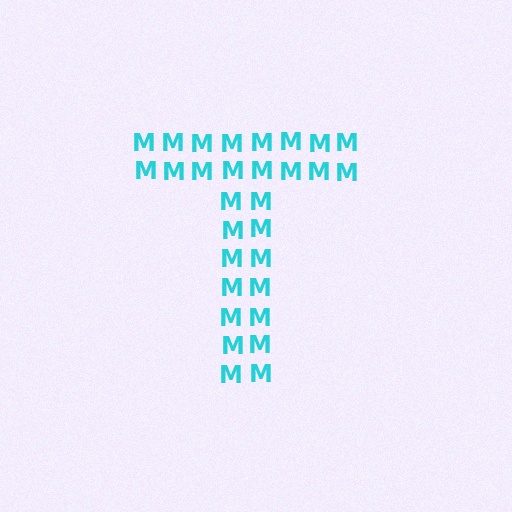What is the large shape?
The large shape is the letter T.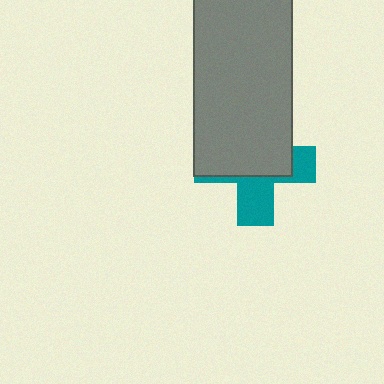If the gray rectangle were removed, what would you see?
You would see the complete teal cross.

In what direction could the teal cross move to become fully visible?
The teal cross could move down. That would shift it out from behind the gray rectangle entirely.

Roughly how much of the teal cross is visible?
A small part of it is visible (roughly 38%).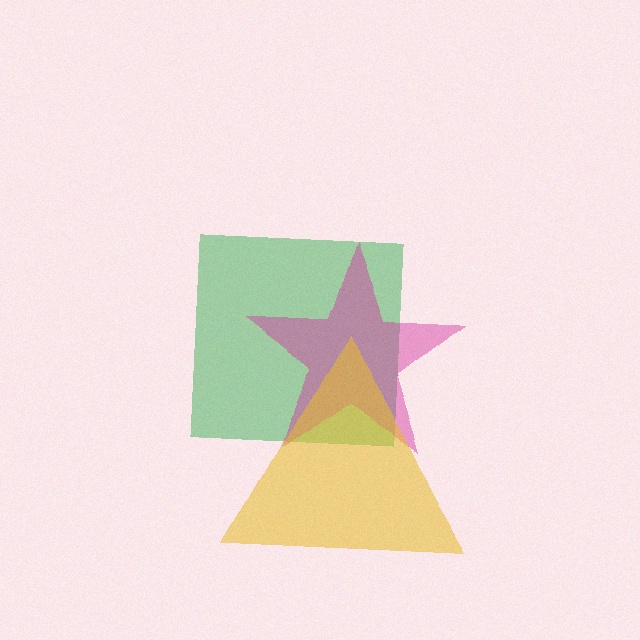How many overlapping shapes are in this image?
There are 3 overlapping shapes in the image.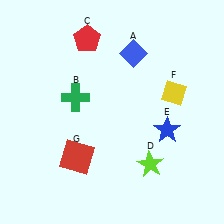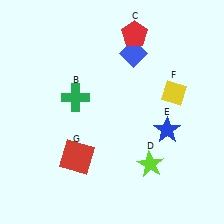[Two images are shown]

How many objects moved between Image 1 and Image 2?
1 object moved between the two images.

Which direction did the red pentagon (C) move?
The red pentagon (C) moved right.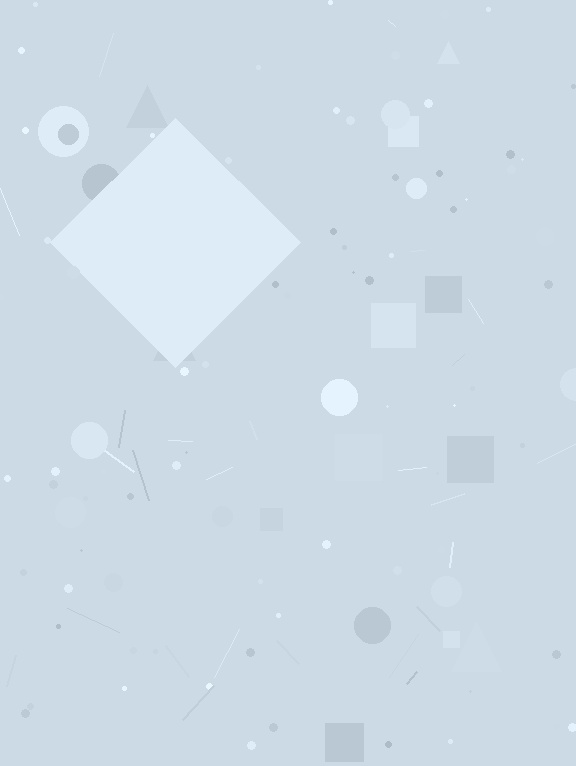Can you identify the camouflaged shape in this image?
The camouflaged shape is a diamond.